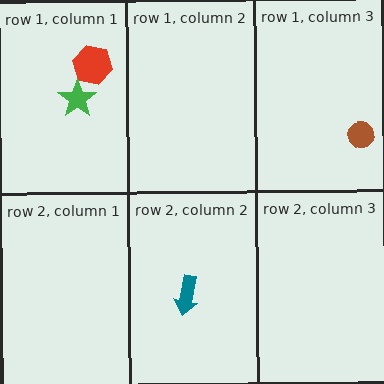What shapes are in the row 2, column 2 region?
The teal arrow.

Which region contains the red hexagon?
The row 1, column 1 region.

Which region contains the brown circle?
The row 1, column 3 region.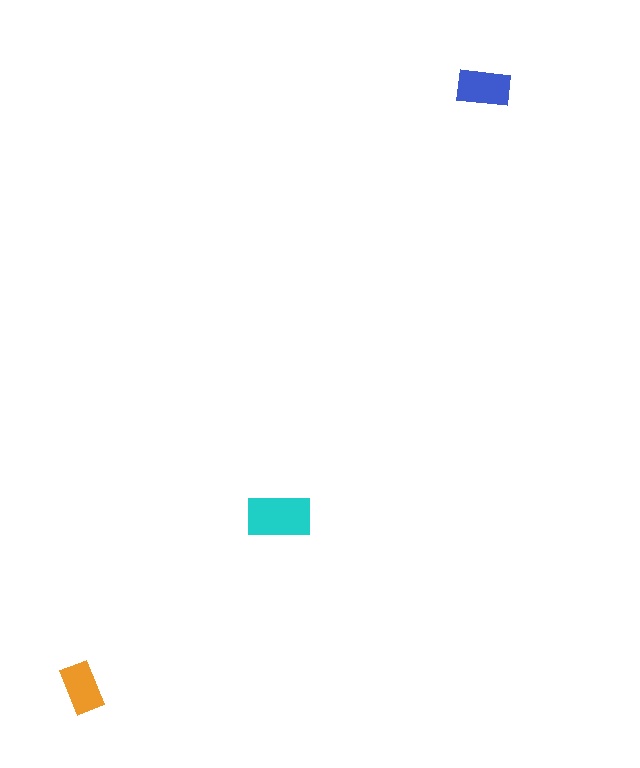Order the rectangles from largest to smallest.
the cyan one, the blue one, the orange one.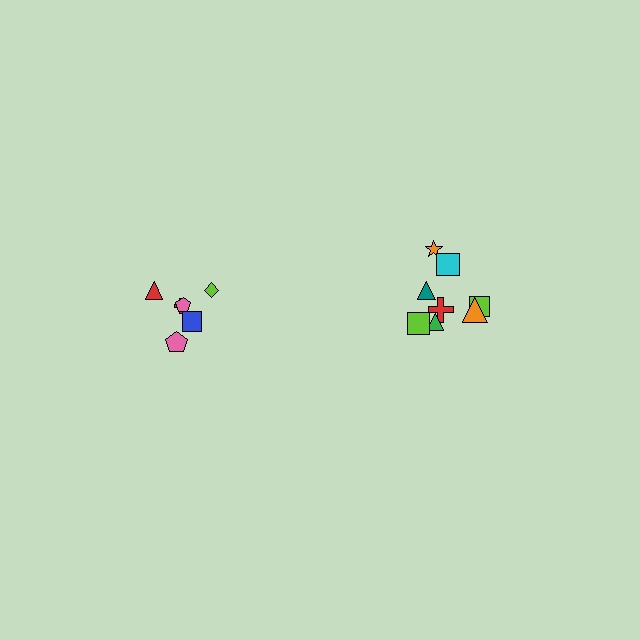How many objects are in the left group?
There are 6 objects.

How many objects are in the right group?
There are 8 objects.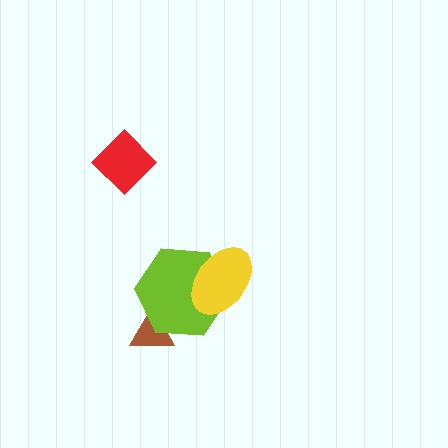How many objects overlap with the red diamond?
0 objects overlap with the red diamond.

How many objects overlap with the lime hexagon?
2 objects overlap with the lime hexagon.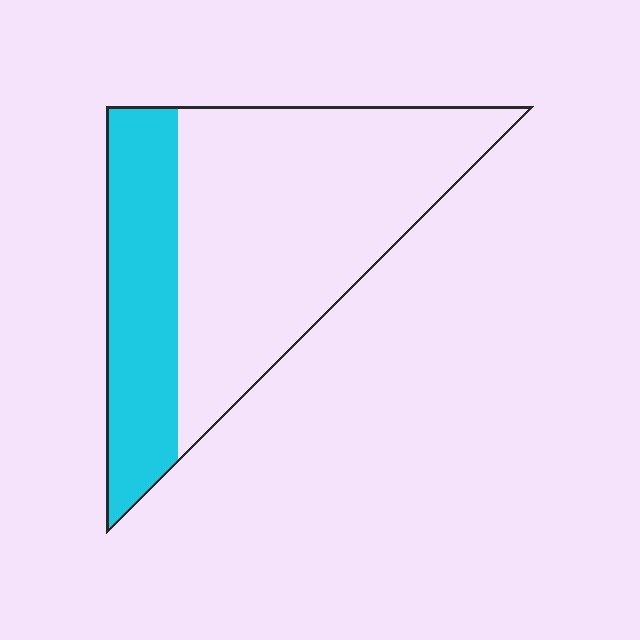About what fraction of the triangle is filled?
About one third (1/3).